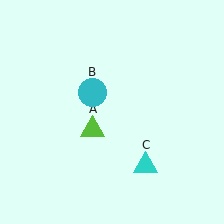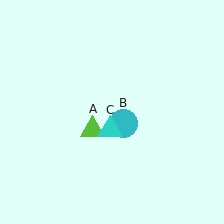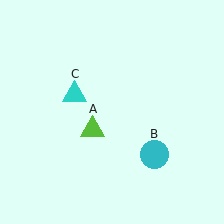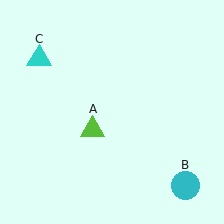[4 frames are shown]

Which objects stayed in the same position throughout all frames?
Lime triangle (object A) remained stationary.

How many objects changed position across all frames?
2 objects changed position: cyan circle (object B), cyan triangle (object C).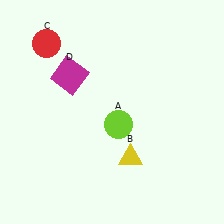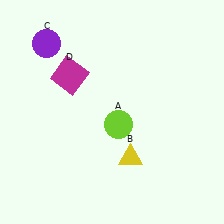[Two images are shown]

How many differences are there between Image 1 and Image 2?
There is 1 difference between the two images.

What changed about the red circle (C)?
In Image 1, C is red. In Image 2, it changed to purple.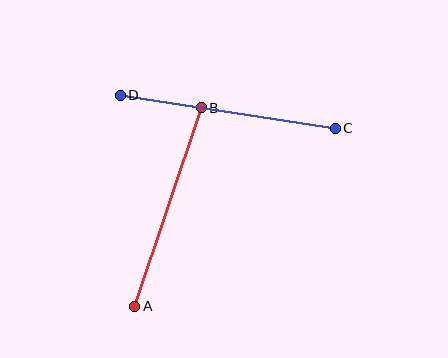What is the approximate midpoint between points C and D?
The midpoint is at approximately (228, 112) pixels.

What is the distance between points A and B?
The distance is approximately 210 pixels.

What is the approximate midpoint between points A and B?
The midpoint is at approximately (168, 207) pixels.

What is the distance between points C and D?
The distance is approximately 218 pixels.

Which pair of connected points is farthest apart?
Points C and D are farthest apart.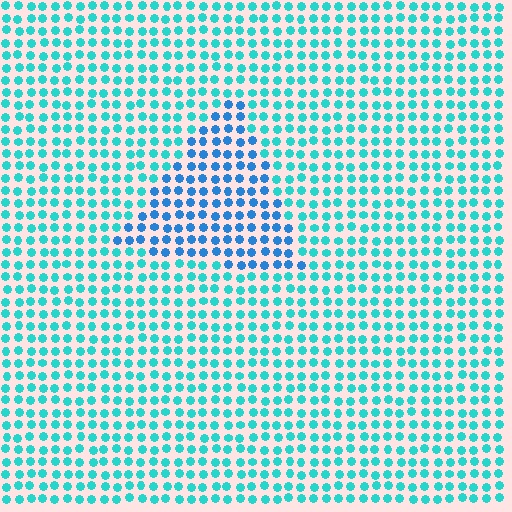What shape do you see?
I see a triangle.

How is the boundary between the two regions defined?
The boundary is defined purely by a slight shift in hue (about 33 degrees). Spacing, size, and orientation are identical on both sides.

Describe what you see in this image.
The image is filled with small cyan elements in a uniform arrangement. A triangle-shaped region is visible where the elements are tinted to a slightly different hue, forming a subtle color boundary.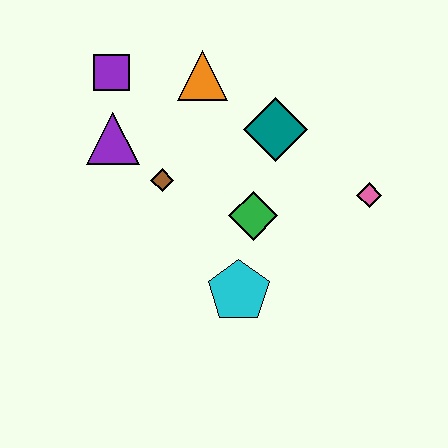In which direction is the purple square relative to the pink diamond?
The purple square is to the left of the pink diamond.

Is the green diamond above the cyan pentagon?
Yes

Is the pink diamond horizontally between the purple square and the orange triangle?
No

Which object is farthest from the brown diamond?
The pink diamond is farthest from the brown diamond.